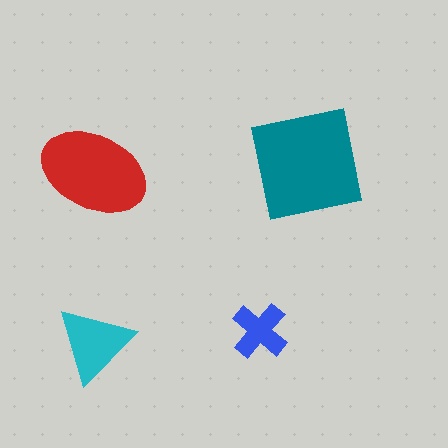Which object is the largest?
The teal square.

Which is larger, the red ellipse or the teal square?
The teal square.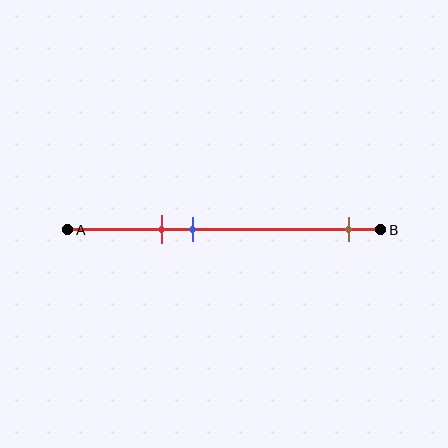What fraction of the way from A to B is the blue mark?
The blue mark is approximately 40% (0.4) of the way from A to B.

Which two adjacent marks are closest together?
The red and blue marks are the closest adjacent pair.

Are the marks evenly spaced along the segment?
No, the marks are not evenly spaced.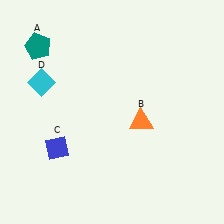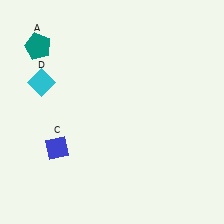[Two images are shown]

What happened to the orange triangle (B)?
The orange triangle (B) was removed in Image 2. It was in the bottom-right area of Image 1.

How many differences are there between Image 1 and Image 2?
There is 1 difference between the two images.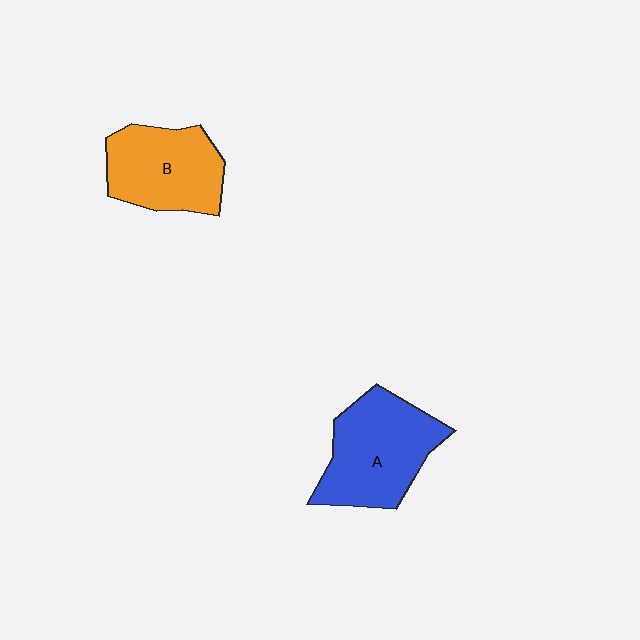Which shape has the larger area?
Shape A (blue).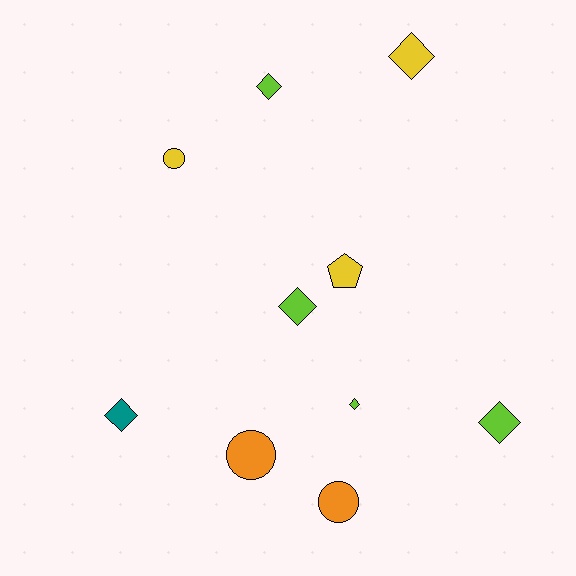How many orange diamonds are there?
There are no orange diamonds.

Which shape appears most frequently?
Diamond, with 6 objects.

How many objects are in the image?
There are 10 objects.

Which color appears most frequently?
Lime, with 4 objects.